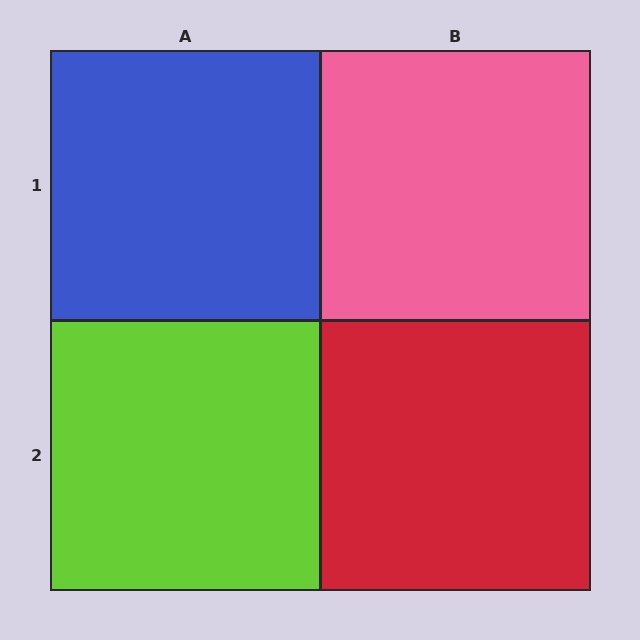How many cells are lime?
1 cell is lime.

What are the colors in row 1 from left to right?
Blue, pink.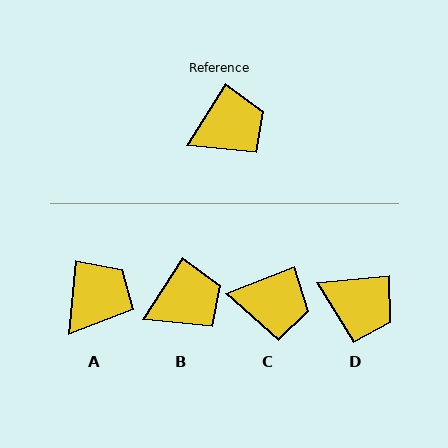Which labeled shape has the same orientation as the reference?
B.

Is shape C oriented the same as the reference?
No, it is off by about 36 degrees.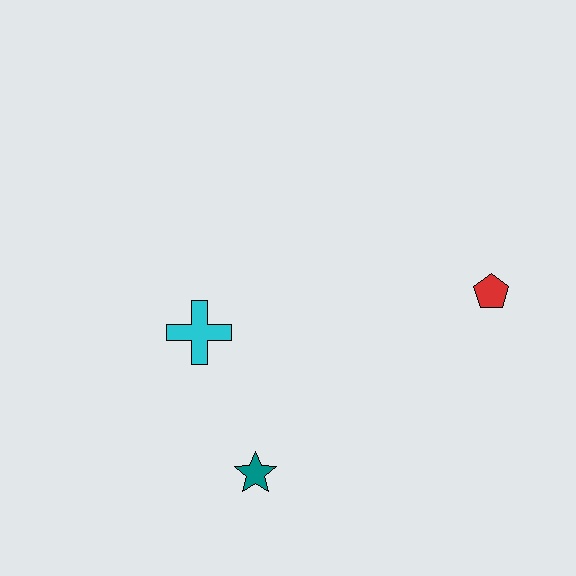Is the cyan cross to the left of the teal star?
Yes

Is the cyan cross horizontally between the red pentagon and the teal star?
No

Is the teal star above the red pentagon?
No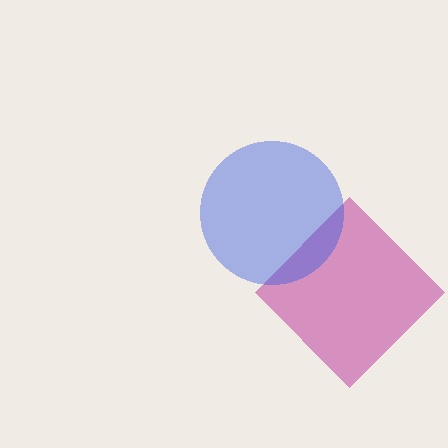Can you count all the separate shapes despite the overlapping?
Yes, there are 2 separate shapes.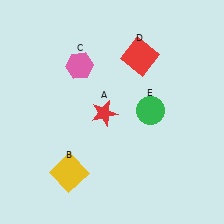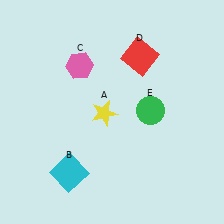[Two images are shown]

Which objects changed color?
A changed from red to yellow. B changed from yellow to cyan.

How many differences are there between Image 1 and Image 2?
There are 2 differences between the two images.